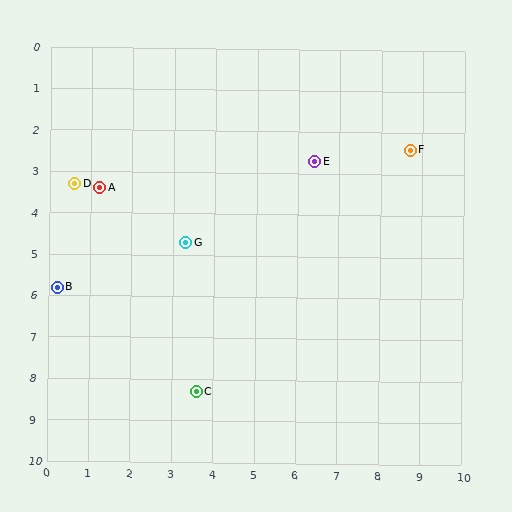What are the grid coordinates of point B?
Point B is at approximately (0.2, 5.8).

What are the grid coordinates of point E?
Point E is at approximately (6.4, 2.7).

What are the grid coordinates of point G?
Point G is at approximately (3.3, 4.7).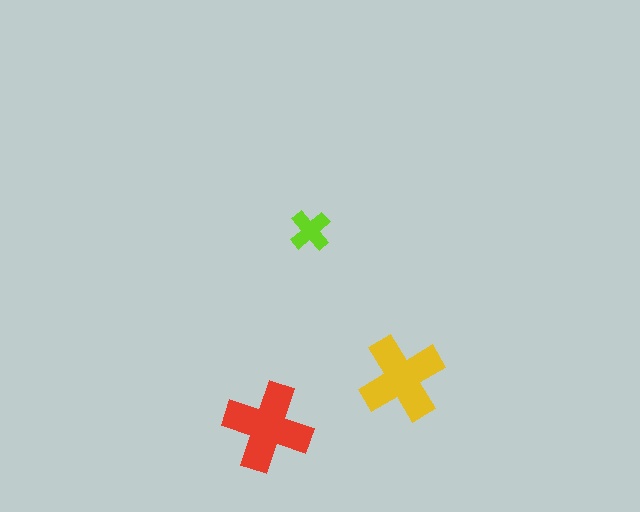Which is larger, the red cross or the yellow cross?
The red one.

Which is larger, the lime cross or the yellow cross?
The yellow one.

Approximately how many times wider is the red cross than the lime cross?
About 2 times wider.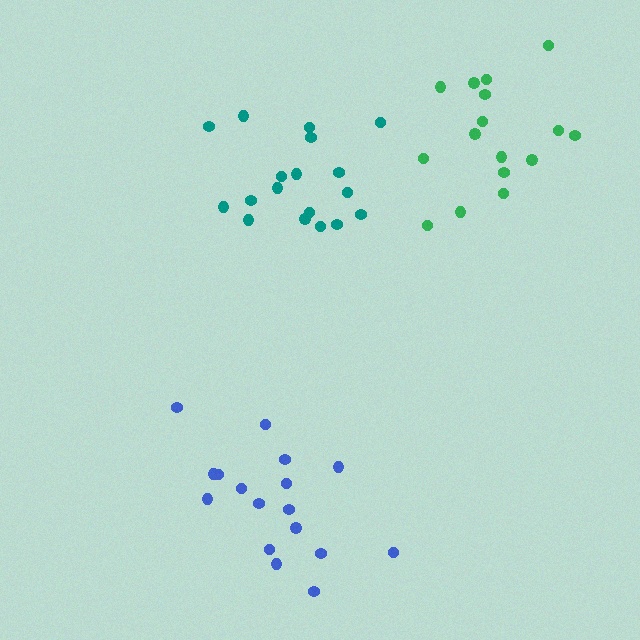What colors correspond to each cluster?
The clusters are colored: blue, teal, green.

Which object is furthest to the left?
The blue cluster is leftmost.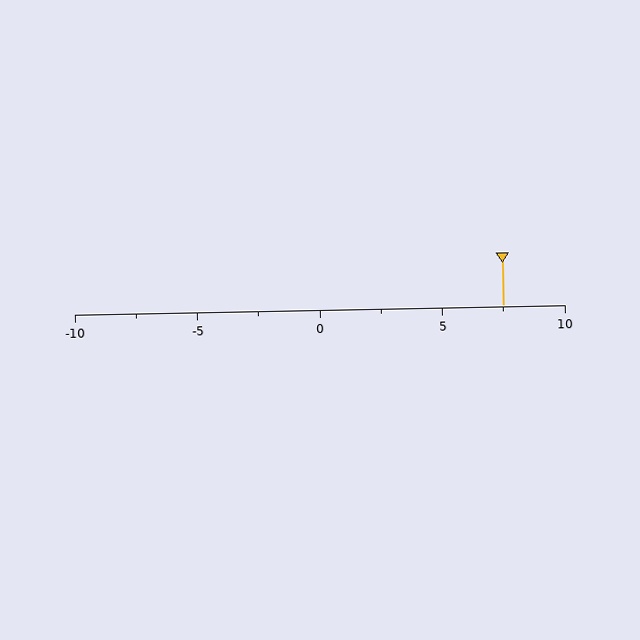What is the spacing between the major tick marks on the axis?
The major ticks are spaced 5 apart.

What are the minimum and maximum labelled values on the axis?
The axis runs from -10 to 10.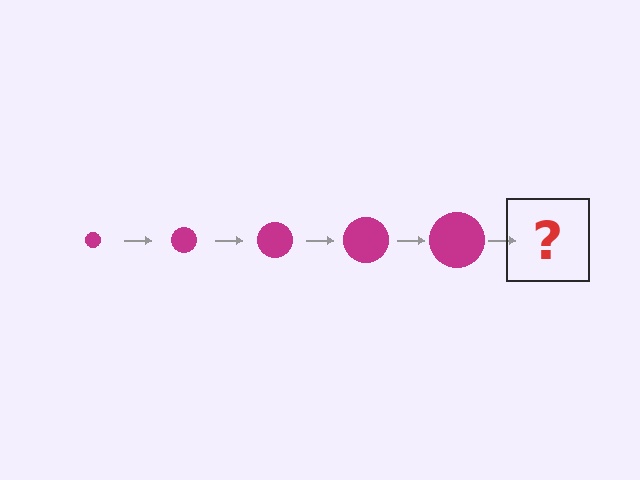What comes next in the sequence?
The next element should be a magenta circle, larger than the previous one.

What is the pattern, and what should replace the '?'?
The pattern is that the circle gets progressively larger each step. The '?' should be a magenta circle, larger than the previous one.